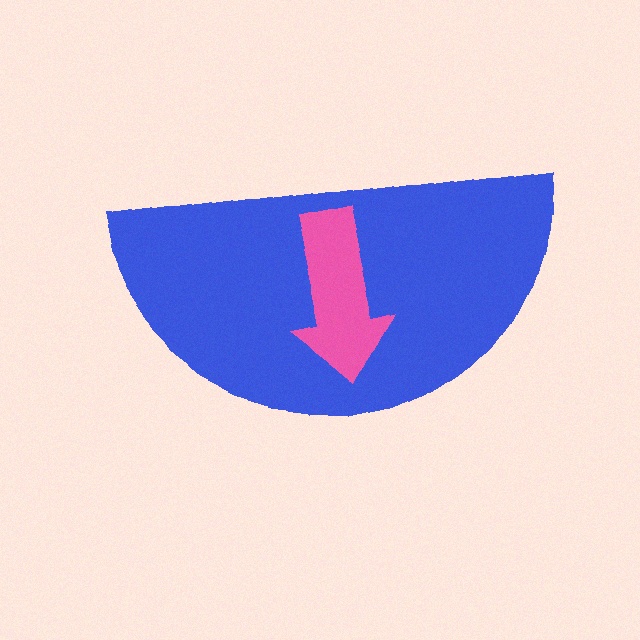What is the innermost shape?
The pink arrow.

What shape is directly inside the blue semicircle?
The pink arrow.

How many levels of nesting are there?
2.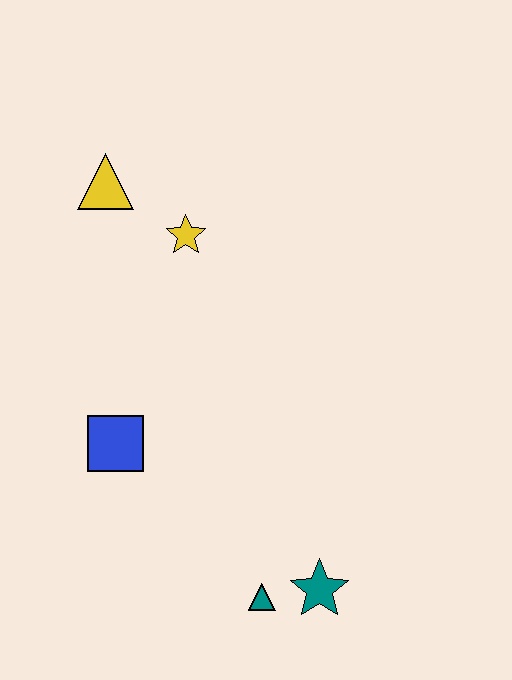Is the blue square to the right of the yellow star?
No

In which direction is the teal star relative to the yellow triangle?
The teal star is below the yellow triangle.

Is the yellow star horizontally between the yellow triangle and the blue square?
No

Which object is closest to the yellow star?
The yellow triangle is closest to the yellow star.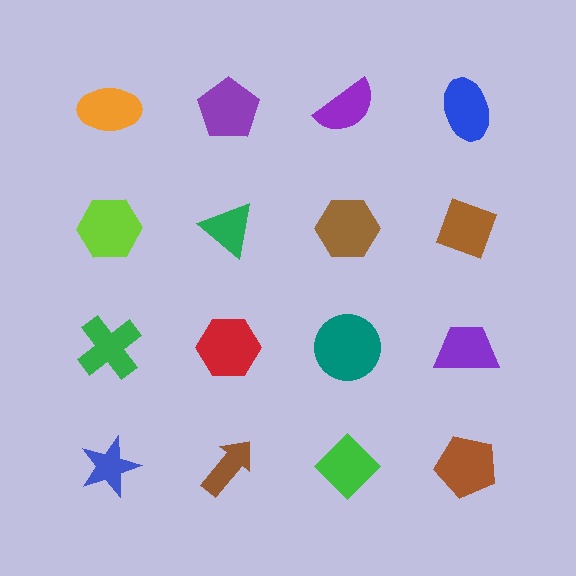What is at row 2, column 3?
A brown hexagon.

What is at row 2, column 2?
A green triangle.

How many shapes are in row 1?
4 shapes.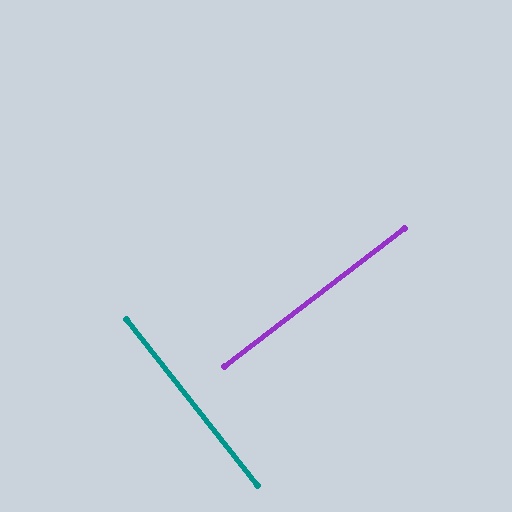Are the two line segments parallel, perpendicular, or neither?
Perpendicular — they meet at approximately 89°.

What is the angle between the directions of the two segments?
Approximately 89 degrees.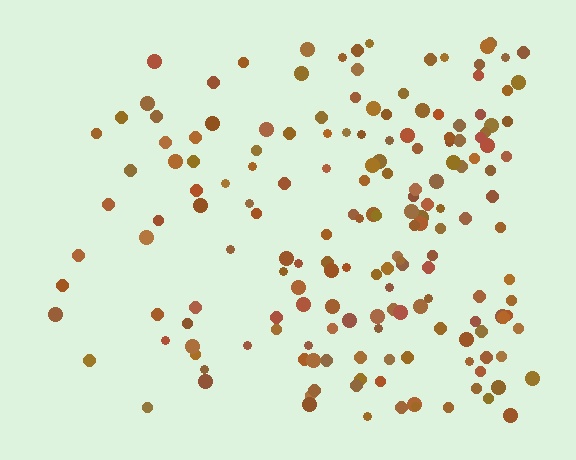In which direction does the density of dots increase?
From left to right, with the right side densest.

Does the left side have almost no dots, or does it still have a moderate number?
Still a moderate number, just noticeably fewer than the right.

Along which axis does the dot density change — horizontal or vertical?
Horizontal.